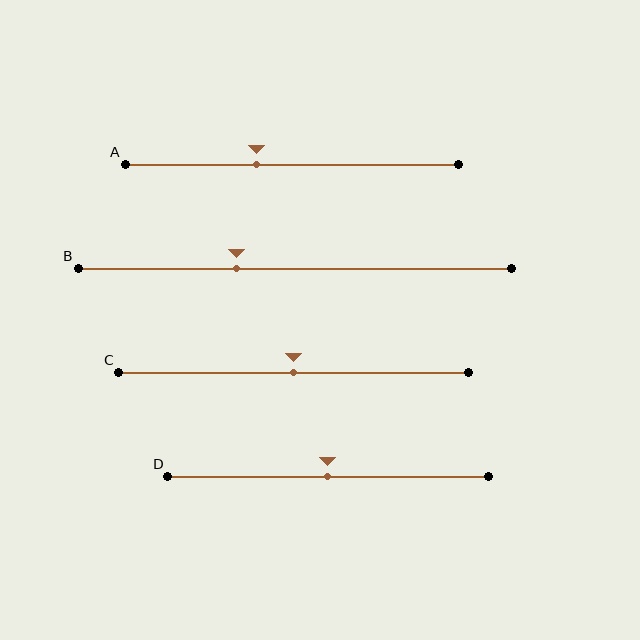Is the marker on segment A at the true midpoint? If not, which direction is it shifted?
No, the marker on segment A is shifted to the left by about 10% of the segment length.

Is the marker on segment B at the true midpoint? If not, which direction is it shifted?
No, the marker on segment B is shifted to the left by about 13% of the segment length.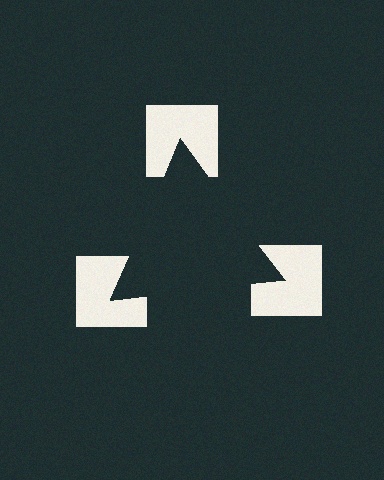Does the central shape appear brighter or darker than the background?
It typically appears slightly darker than the background, even though no actual brightness change is drawn.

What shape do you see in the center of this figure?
An illusory triangle — its edges are inferred from the aligned wedge cuts in the notched squares, not physically drawn.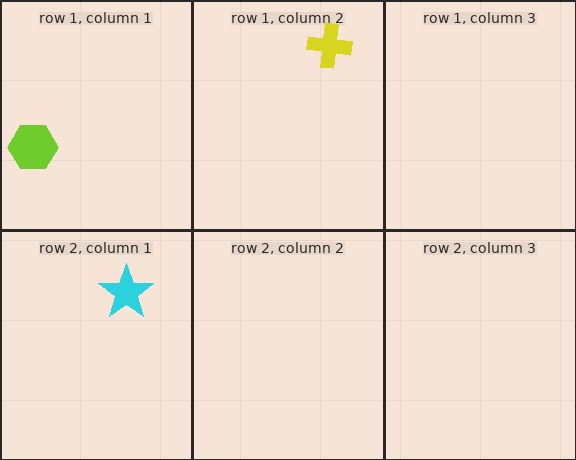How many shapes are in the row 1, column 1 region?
1.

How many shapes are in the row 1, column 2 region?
1.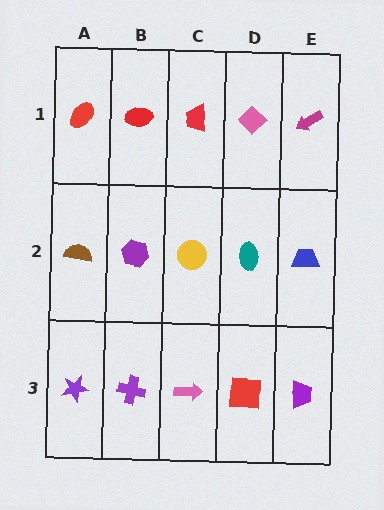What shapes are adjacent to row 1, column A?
A brown semicircle (row 2, column A), a red ellipse (row 1, column B).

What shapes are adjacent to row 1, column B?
A purple hexagon (row 2, column B), a red ellipse (row 1, column A), a red trapezoid (row 1, column C).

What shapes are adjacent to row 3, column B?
A purple hexagon (row 2, column B), a purple star (row 3, column A), a pink arrow (row 3, column C).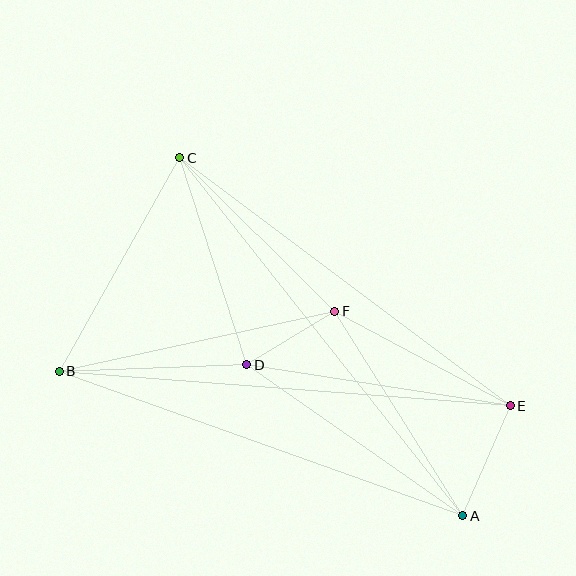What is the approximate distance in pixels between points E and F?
The distance between E and F is approximately 200 pixels.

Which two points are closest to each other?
Points D and F are closest to each other.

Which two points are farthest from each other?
Points A and C are farthest from each other.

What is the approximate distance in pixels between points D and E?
The distance between D and E is approximately 267 pixels.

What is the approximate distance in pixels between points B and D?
The distance between B and D is approximately 187 pixels.